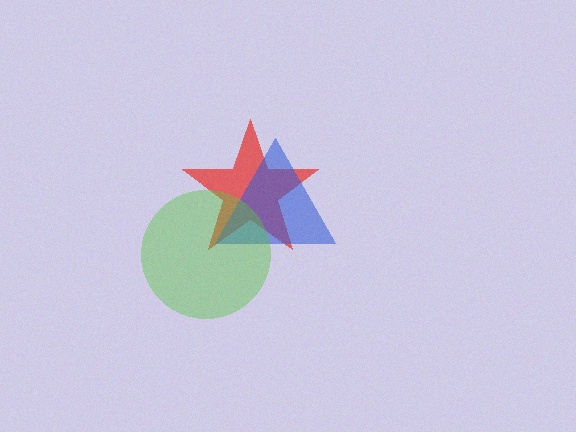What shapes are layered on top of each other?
The layered shapes are: a red star, a blue triangle, a lime circle.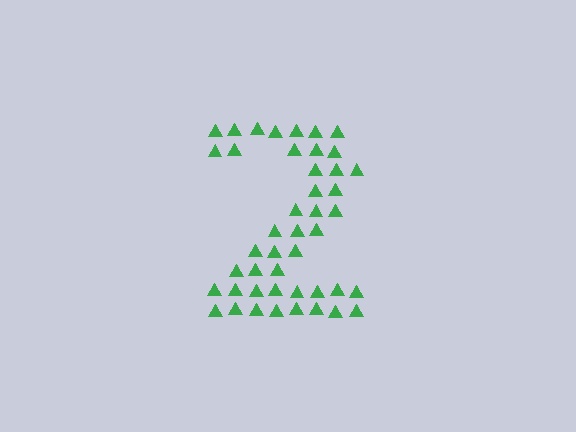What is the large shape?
The large shape is the digit 2.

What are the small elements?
The small elements are triangles.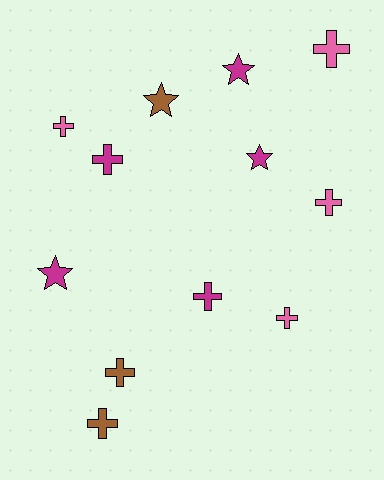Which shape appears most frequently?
Cross, with 8 objects.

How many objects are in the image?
There are 12 objects.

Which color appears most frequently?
Magenta, with 5 objects.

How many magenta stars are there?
There are 3 magenta stars.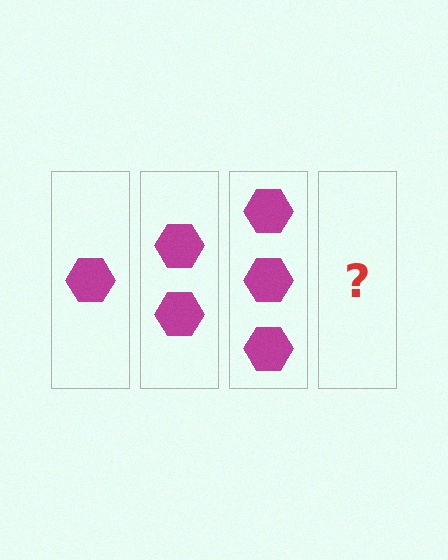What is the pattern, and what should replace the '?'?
The pattern is that each step adds one more hexagon. The '?' should be 4 hexagons.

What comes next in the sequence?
The next element should be 4 hexagons.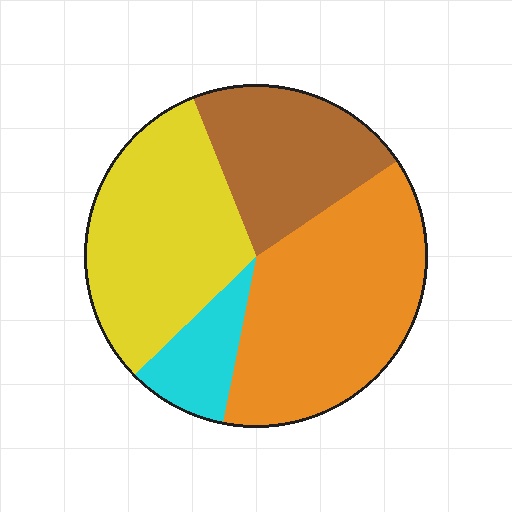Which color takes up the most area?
Orange, at roughly 35%.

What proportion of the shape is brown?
Brown takes up about one fifth (1/5) of the shape.